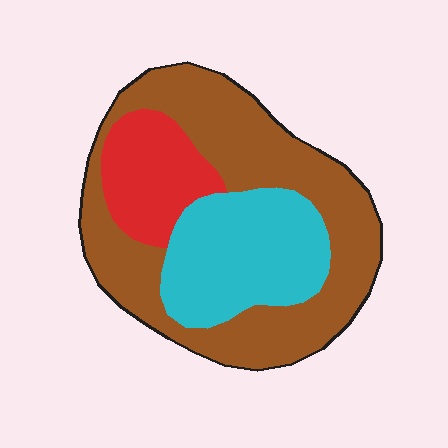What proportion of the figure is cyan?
Cyan takes up about one quarter (1/4) of the figure.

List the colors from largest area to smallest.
From largest to smallest: brown, cyan, red.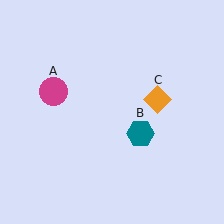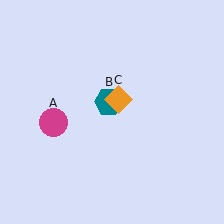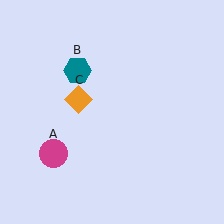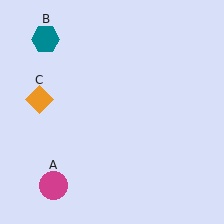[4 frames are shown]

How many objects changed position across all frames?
3 objects changed position: magenta circle (object A), teal hexagon (object B), orange diamond (object C).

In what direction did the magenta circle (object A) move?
The magenta circle (object A) moved down.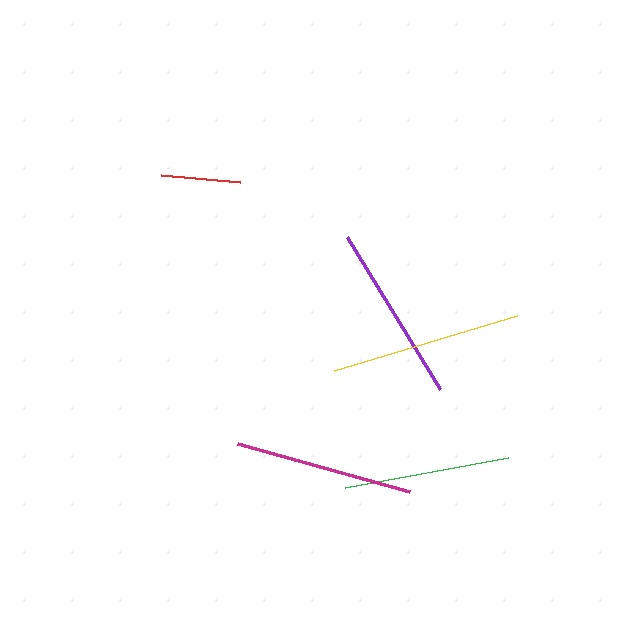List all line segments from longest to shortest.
From longest to shortest: yellow, magenta, purple, green, red.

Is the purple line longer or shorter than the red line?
The purple line is longer than the red line.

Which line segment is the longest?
The yellow line is the longest at approximately 191 pixels.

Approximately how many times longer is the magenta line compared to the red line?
The magenta line is approximately 2.3 times the length of the red line.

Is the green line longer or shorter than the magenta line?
The magenta line is longer than the green line.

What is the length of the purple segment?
The purple segment is approximately 179 pixels long.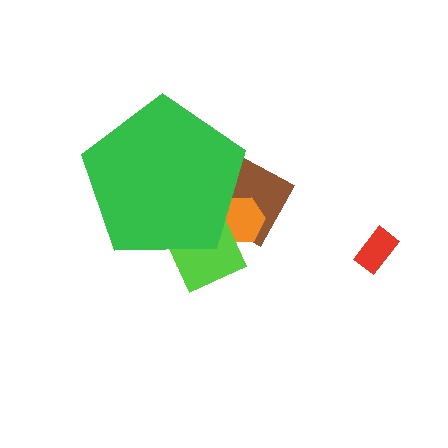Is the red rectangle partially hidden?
No, the red rectangle is fully visible.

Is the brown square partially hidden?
Yes, the brown square is partially hidden behind the green pentagon.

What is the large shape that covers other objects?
A green pentagon.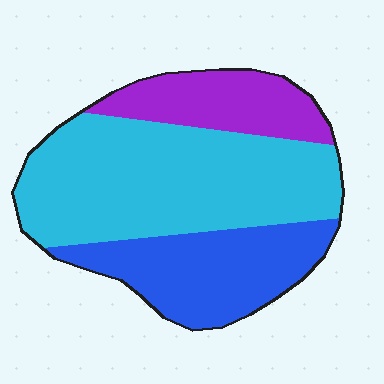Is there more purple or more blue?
Blue.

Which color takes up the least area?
Purple, at roughly 20%.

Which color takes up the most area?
Cyan, at roughly 55%.